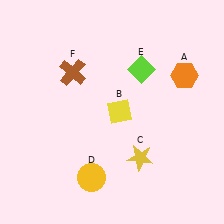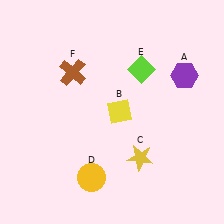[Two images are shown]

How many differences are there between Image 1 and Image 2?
There is 1 difference between the two images.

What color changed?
The hexagon (A) changed from orange in Image 1 to purple in Image 2.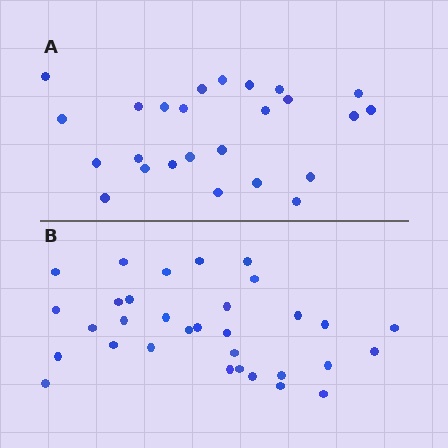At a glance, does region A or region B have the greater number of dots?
Region B (the bottom region) has more dots.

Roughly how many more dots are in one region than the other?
Region B has roughly 8 or so more dots than region A.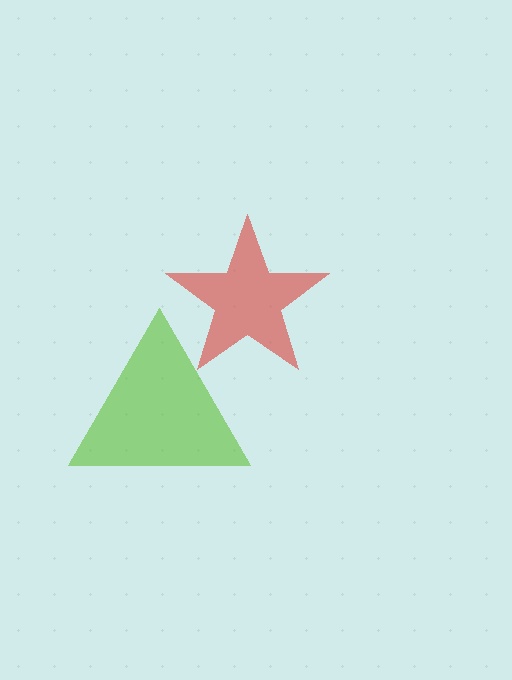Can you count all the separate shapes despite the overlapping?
Yes, there are 2 separate shapes.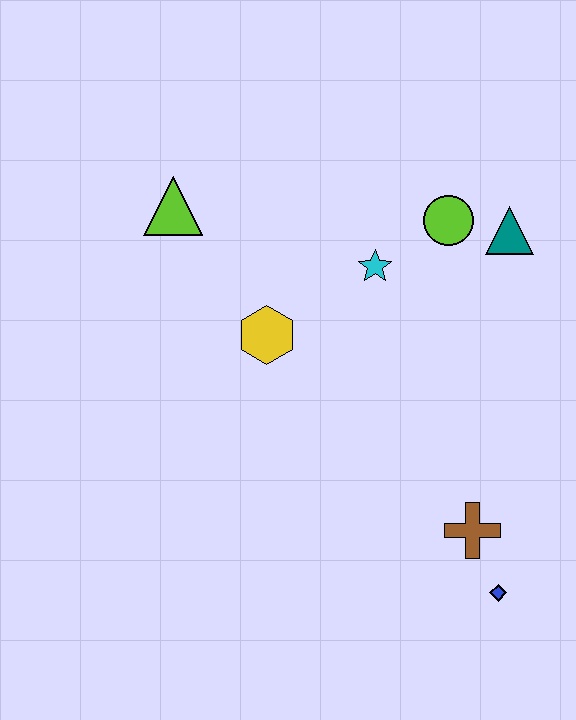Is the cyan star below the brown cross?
No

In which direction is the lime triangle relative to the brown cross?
The lime triangle is above the brown cross.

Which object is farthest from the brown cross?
The lime triangle is farthest from the brown cross.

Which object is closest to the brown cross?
The blue diamond is closest to the brown cross.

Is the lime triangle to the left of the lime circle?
Yes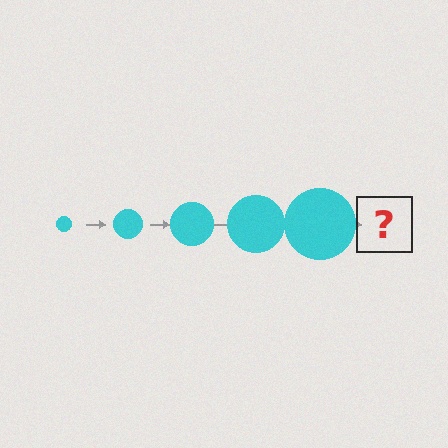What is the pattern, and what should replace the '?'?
The pattern is that the circle gets progressively larger each step. The '?' should be a cyan circle, larger than the previous one.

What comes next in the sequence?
The next element should be a cyan circle, larger than the previous one.